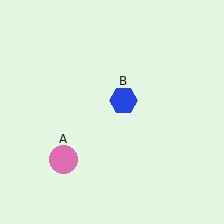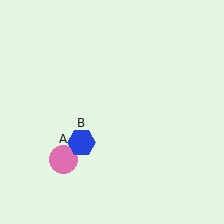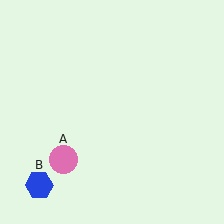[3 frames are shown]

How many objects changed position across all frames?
1 object changed position: blue hexagon (object B).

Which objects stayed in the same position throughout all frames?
Pink circle (object A) remained stationary.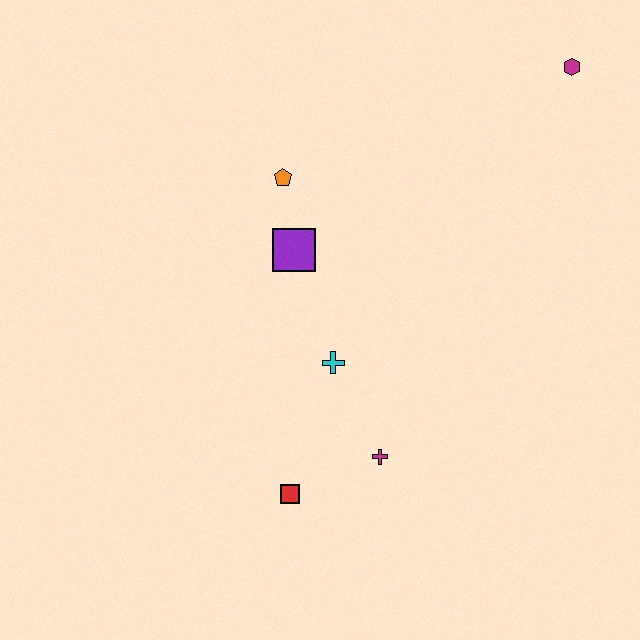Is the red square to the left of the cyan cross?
Yes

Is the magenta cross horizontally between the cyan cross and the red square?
No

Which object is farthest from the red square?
The magenta hexagon is farthest from the red square.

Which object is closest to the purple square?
The orange pentagon is closest to the purple square.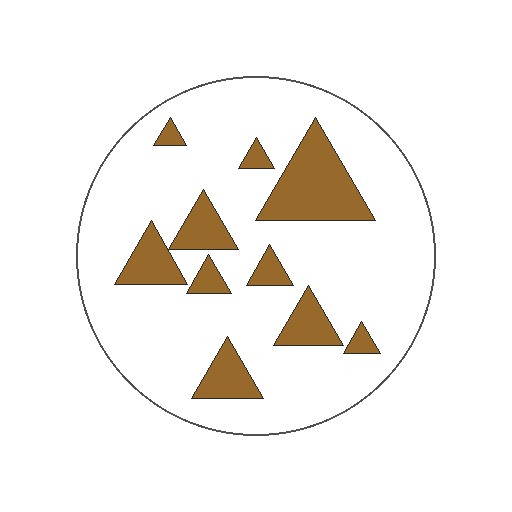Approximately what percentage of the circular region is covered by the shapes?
Approximately 20%.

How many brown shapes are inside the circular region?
10.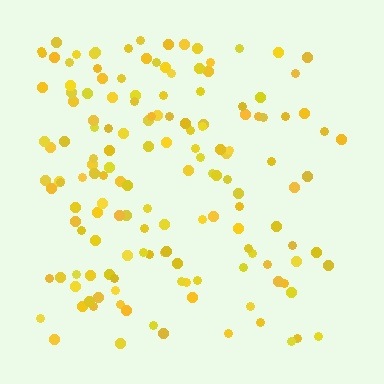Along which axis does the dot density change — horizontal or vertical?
Horizontal.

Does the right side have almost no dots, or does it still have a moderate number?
Still a moderate number, just noticeably fewer than the left.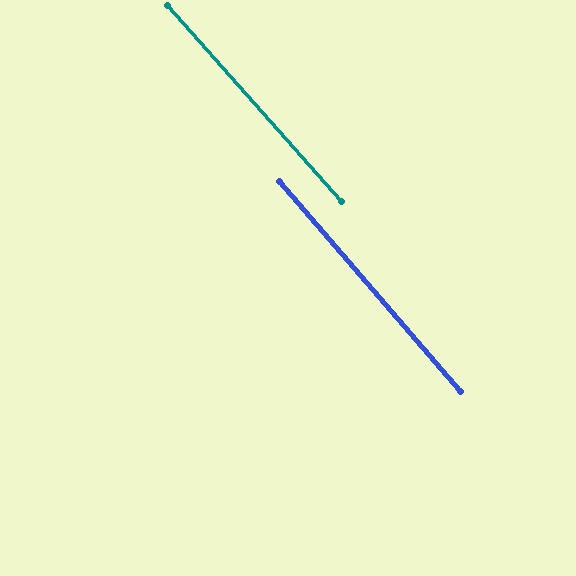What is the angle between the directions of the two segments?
Approximately 1 degree.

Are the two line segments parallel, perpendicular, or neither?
Parallel — their directions differ by only 0.8°.